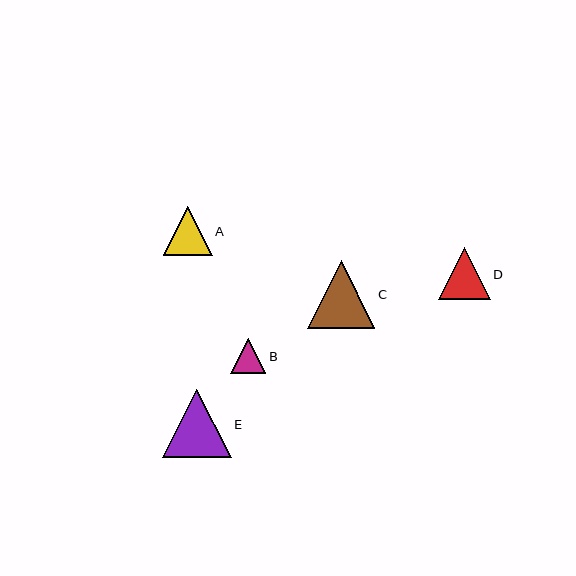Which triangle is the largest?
Triangle E is the largest with a size of approximately 69 pixels.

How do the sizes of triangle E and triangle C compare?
Triangle E and triangle C are approximately the same size.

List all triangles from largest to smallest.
From largest to smallest: E, C, D, A, B.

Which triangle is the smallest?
Triangle B is the smallest with a size of approximately 35 pixels.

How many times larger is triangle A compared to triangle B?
Triangle A is approximately 1.4 times the size of triangle B.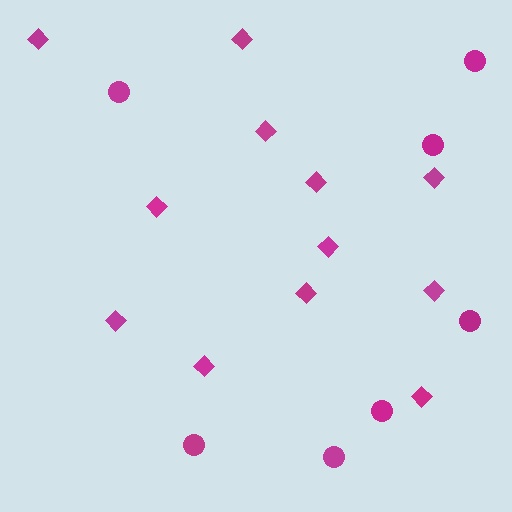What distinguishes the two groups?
There are 2 groups: one group of circles (7) and one group of diamonds (12).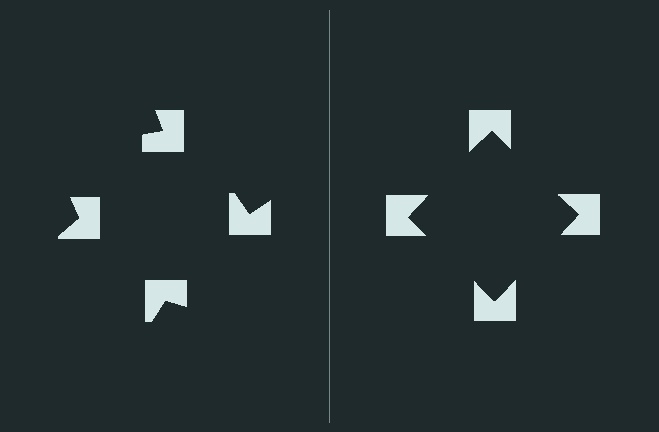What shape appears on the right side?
An illusory square.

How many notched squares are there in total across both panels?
8 — 4 on each side.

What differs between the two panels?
The notched squares are positioned identically on both sides; only the wedge orientations differ. On the right they align to a square; on the left they are misaligned.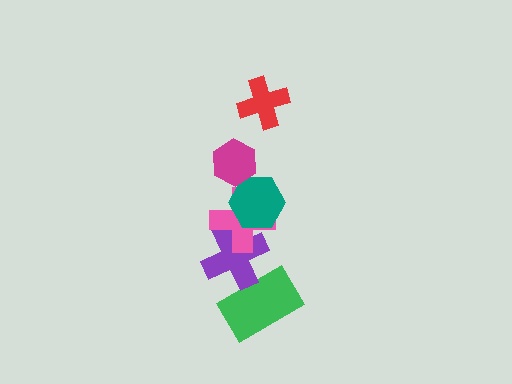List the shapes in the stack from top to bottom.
From top to bottom: the red cross, the magenta hexagon, the teal hexagon, the pink cross, the purple cross, the green rectangle.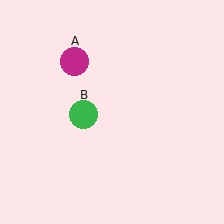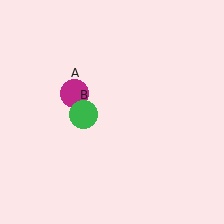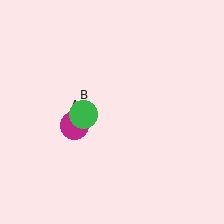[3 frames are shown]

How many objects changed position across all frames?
1 object changed position: magenta circle (object A).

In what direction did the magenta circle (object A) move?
The magenta circle (object A) moved down.